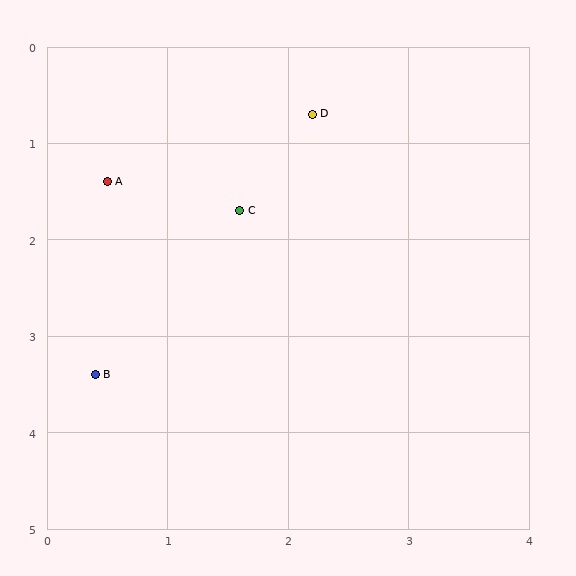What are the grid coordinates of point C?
Point C is at approximately (1.6, 1.7).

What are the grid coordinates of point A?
Point A is at approximately (0.5, 1.4).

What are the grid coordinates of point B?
Point B is at approximately (0.4, 3.4).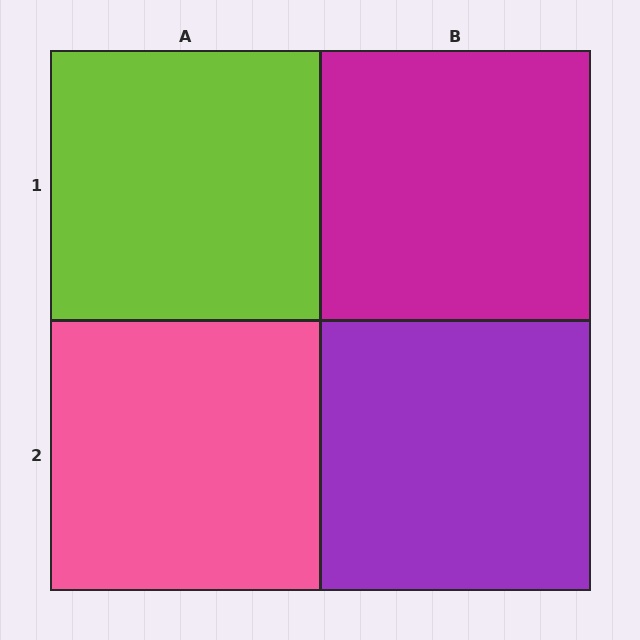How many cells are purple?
1 cell is purple.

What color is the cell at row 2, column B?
Purple.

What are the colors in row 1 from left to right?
Lime, magenta.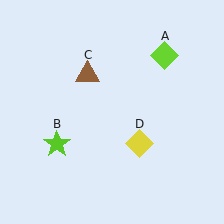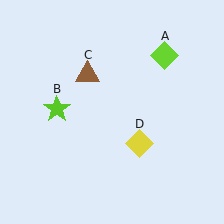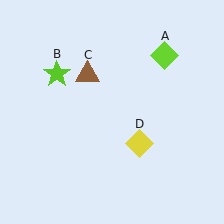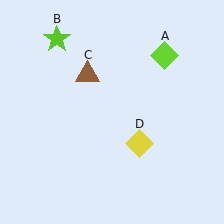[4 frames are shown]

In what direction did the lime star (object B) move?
The lime star (object B) moved up.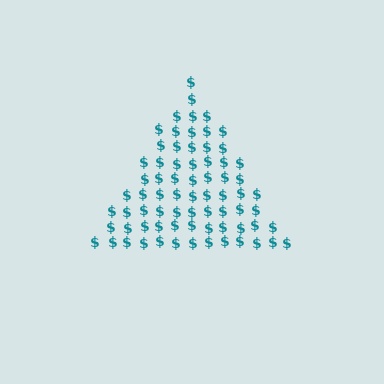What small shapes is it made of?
It is made of small dollar signs.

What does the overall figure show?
The overall figure shows a triangle.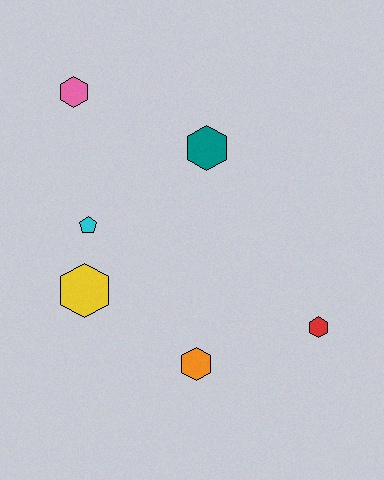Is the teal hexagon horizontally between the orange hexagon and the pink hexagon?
No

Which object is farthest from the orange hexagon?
The pink hexagon is farthest from the orange hexagon.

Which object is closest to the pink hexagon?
The cyan pentagon is closest to the pink hexagon.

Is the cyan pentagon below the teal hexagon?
Yes